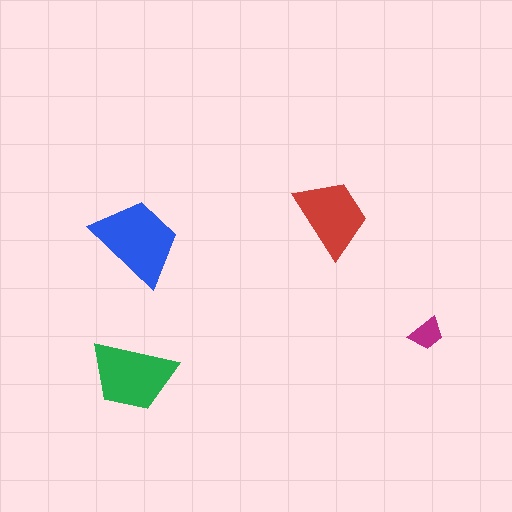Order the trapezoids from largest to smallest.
the blue one, the green one, the red one, the magenta one.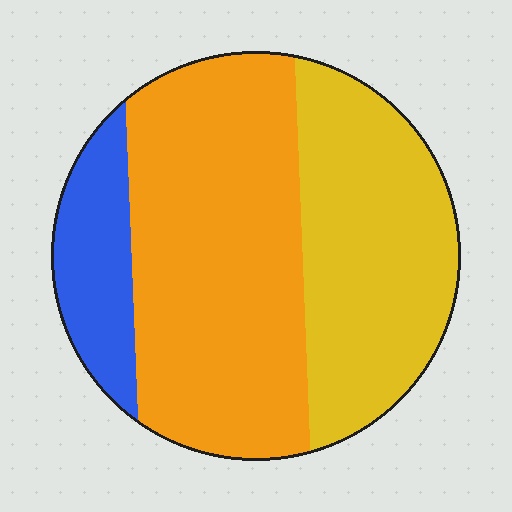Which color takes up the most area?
Orange, at roughly 50%.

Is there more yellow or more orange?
Orange.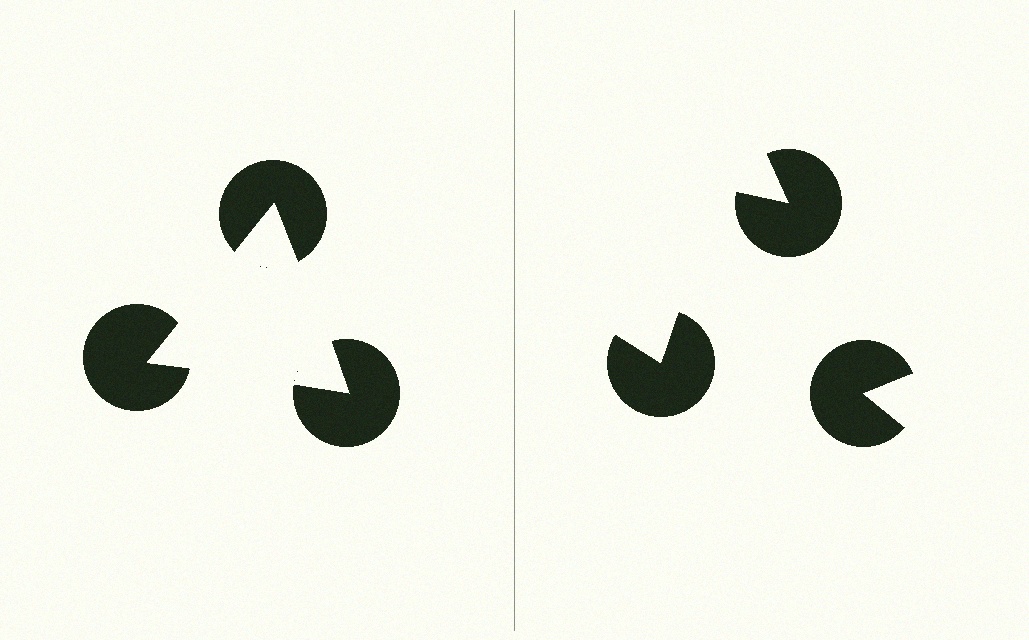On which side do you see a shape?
An illusory triangle appears on the left side. On the right side the wedge cuts are rotated, so no coherent shape forms.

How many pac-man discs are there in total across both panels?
6 — 3 on each side.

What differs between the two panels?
The pac-man discs are positioned identically on both sides; only the wedge orientations differ. On the left they align to a triangle; on the right they are misaligned.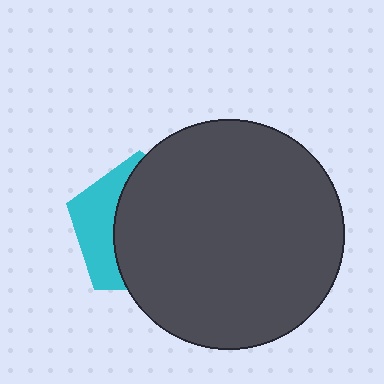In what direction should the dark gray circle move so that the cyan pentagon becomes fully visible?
The dark gray circle should move right. That is the shortest direction to clear the overlap and leave the cyan pentagon fully visible.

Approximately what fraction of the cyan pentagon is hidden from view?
Roughly 68% of the cyan pentagon is hidden behind the dark gray circle.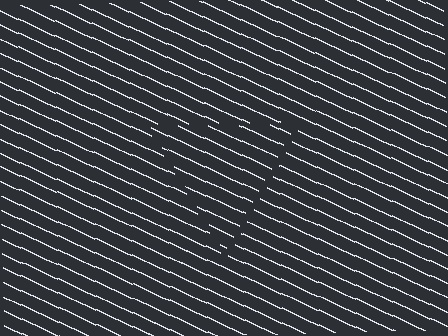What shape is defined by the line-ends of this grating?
An illusory triangle. The interior of the shape contains the same grating, shifted by half a period — the contour is defined by the phase discontinuity where line-ends from the inner and outer gratings abut.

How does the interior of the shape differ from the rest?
The interior of the shape contains the same grating, shifted by half a period — the contour is defined by the phase discontinuity where line-ends from the inner and outer gratings abut.